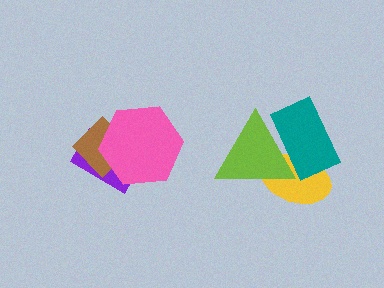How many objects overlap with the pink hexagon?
2 objects overlap with the pink hexagon.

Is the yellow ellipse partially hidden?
Yes, it is partially covered by another shape.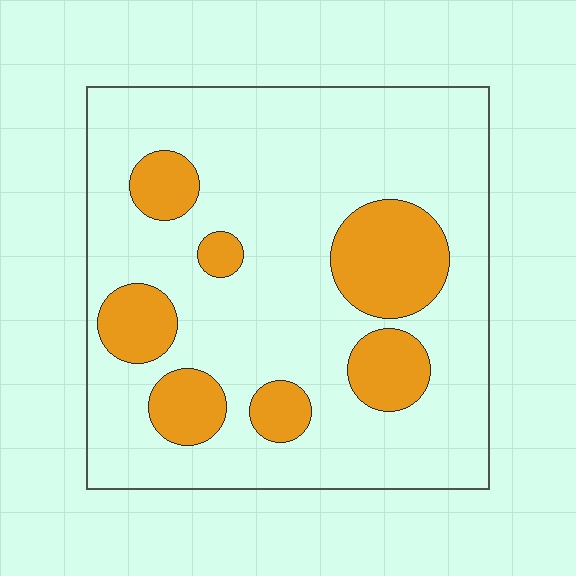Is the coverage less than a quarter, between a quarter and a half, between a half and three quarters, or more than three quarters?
Less than a quarter.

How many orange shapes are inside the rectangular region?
7.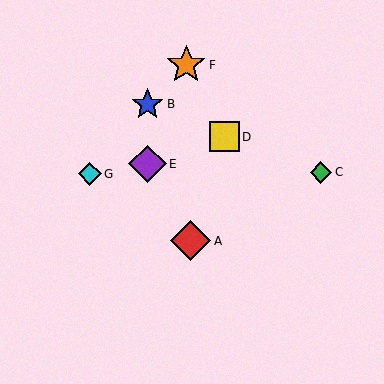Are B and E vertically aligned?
Yes, both are at x≈147.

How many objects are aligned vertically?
2 objects (B, E) are aligned vertically.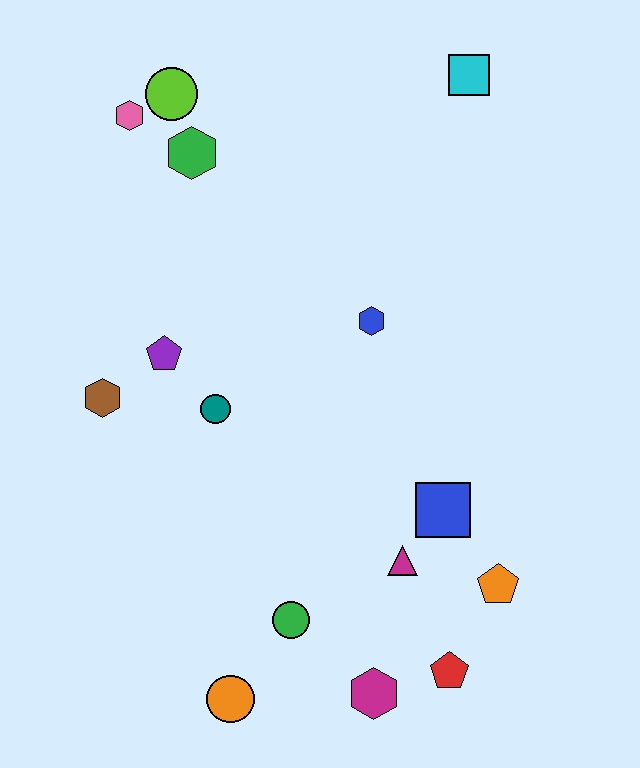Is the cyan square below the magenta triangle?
No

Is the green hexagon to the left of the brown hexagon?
No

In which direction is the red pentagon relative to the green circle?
The red pentagon is to the right of the green circle.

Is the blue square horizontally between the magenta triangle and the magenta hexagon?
No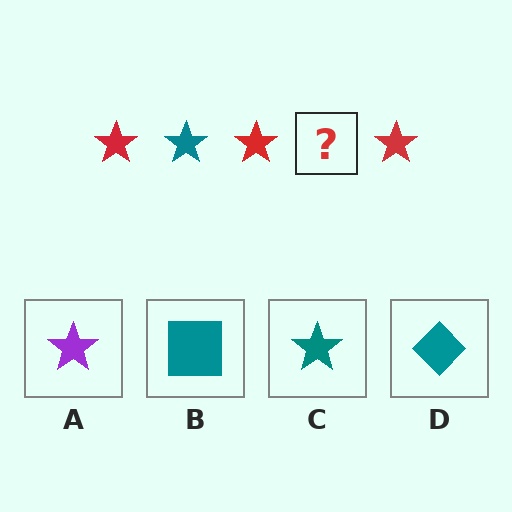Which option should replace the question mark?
Option C.